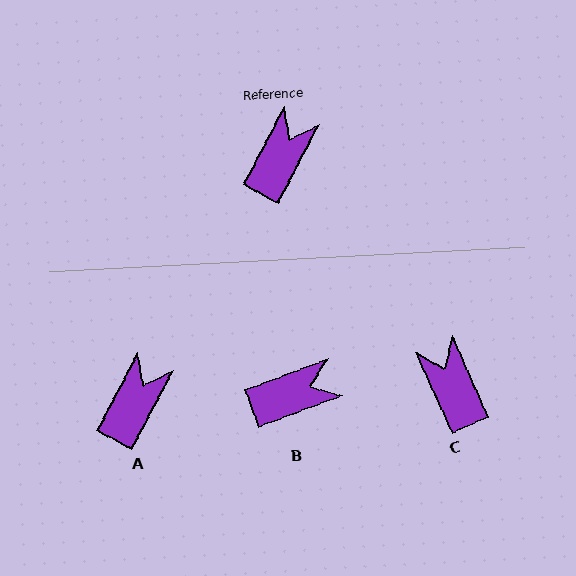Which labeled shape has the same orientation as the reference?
A.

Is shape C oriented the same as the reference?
No, it is off by about 52 degrees.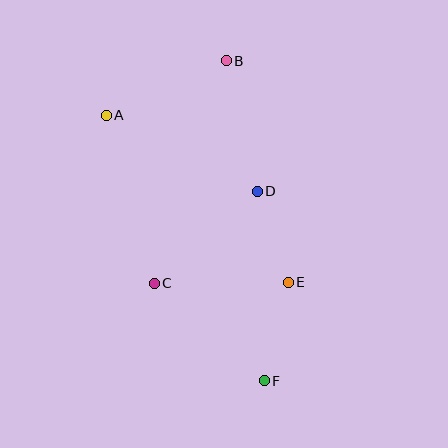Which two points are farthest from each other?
Points B and F are farthest from each other.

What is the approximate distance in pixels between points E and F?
The distance between E and F is approximately 101 pixels.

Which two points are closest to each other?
Points D and E are closest to each other.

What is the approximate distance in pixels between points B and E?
The distance between B and E is approximately 230 pixels.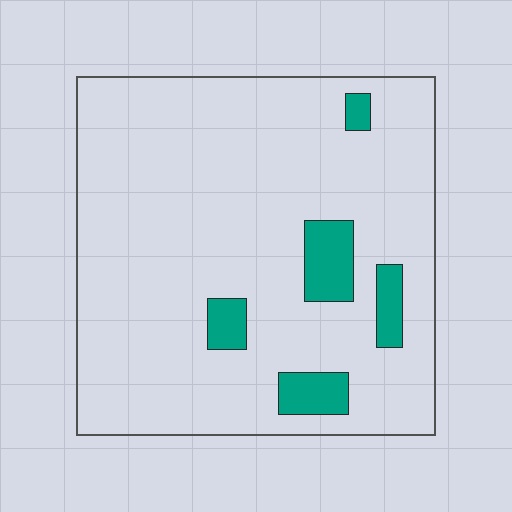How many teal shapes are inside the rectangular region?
5.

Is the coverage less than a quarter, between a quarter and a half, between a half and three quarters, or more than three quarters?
Less than a quarter.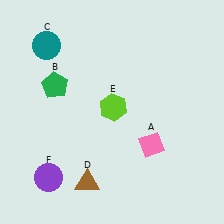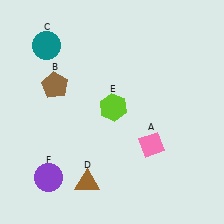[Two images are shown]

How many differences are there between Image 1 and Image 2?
There is 1 difference between the two images.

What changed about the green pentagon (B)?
In Image 1, B is green. In Image 2, it changed to brown.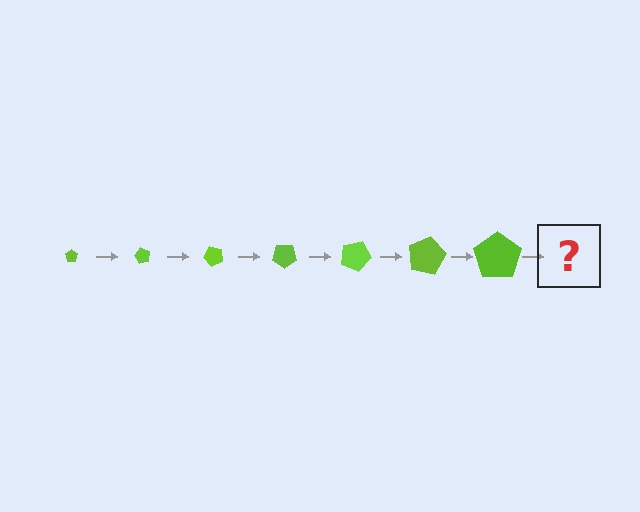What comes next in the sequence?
The next element should be a pentagon, larger than the previous one and rotated 420 degrees from the start.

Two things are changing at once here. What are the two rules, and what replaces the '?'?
The two rules are that the pentagon grows larger each step and it rotates 60 degrees each step. The '?' should be a pentagon, larger than the previous one and rotated 420 degrees from the start.